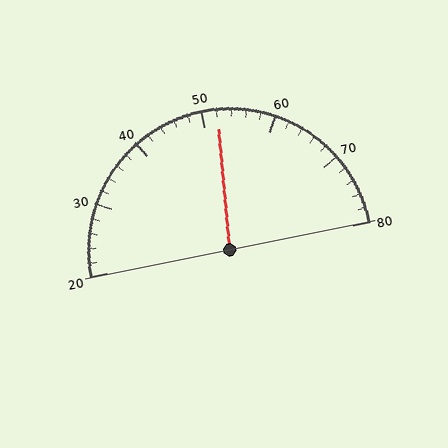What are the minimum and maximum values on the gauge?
The gauge ranges from 20 to 80.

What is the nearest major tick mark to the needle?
The nearest major tick mark is 50.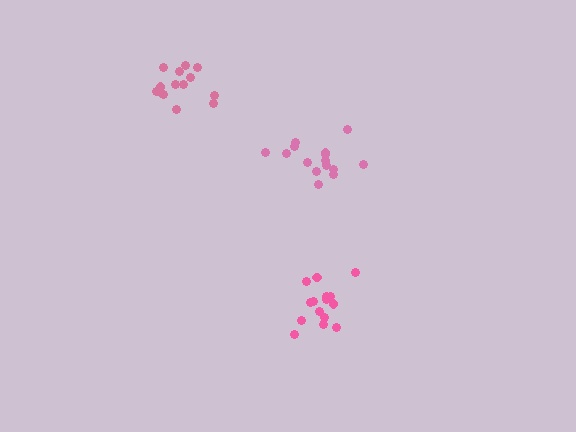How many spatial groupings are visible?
There are 3 spatial groupings.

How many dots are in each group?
Group 1: 15 dots, Group 2: 14 dots, Group 3: 15 dots (44 total).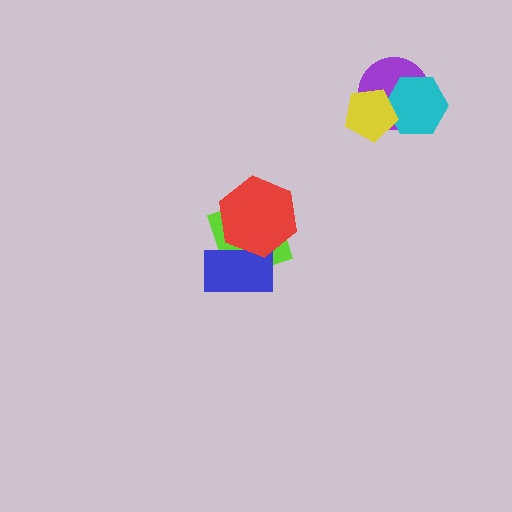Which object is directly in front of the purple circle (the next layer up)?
The cyan hexagon is directly in front of the purple circle.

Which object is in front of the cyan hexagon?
The yellow pentagon is in front of the cyan hexagon.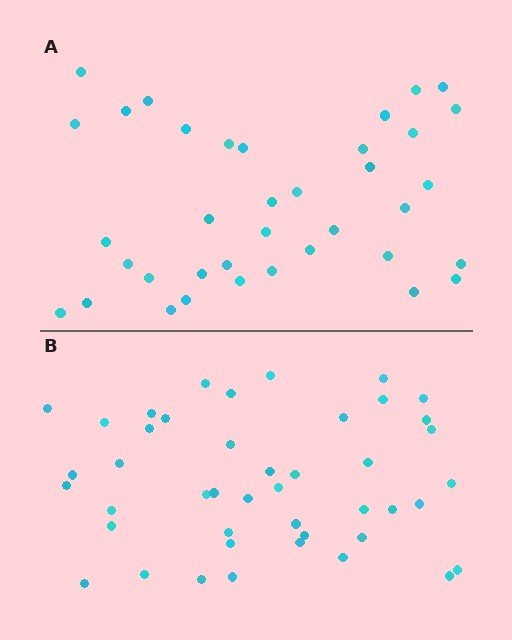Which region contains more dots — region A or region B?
Region B (the bottom region) has more dots.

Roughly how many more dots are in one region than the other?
Region B has roughly 8 or so more dots than region A.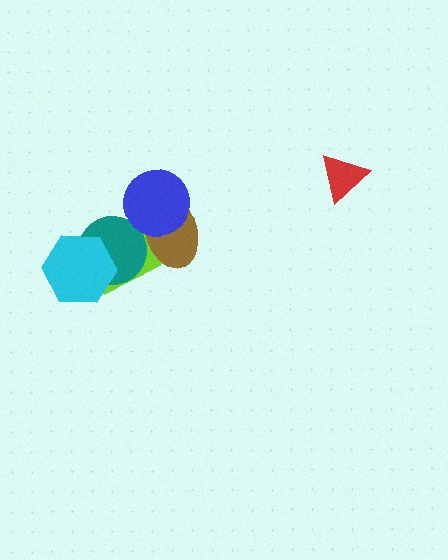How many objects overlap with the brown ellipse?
3 objects overlap with the brown ellipse.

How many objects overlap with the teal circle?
3 objects overlap with the teal circle.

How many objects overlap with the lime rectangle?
4 objects overlap with the lime rectangle.